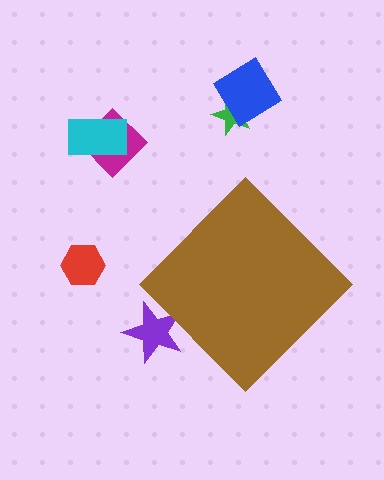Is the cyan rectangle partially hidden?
No, the cyan rectangle is fully visible.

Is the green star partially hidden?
No, the green star is fully visible.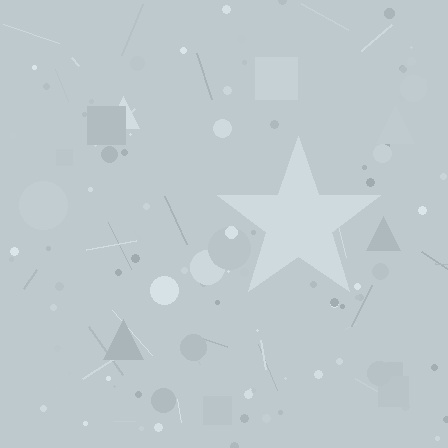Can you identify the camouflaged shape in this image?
The camouflaged shape is a star.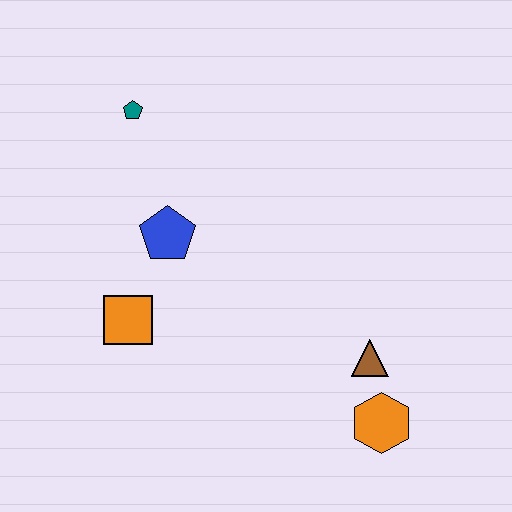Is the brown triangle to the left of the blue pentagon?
No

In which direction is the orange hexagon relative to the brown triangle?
The orange hexagon is below the brown triangle.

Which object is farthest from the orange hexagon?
The teal pentagon is farthest from the orange hexagon.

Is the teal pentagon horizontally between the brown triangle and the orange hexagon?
No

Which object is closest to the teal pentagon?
The blue pentagon is closest to the teal pentagon.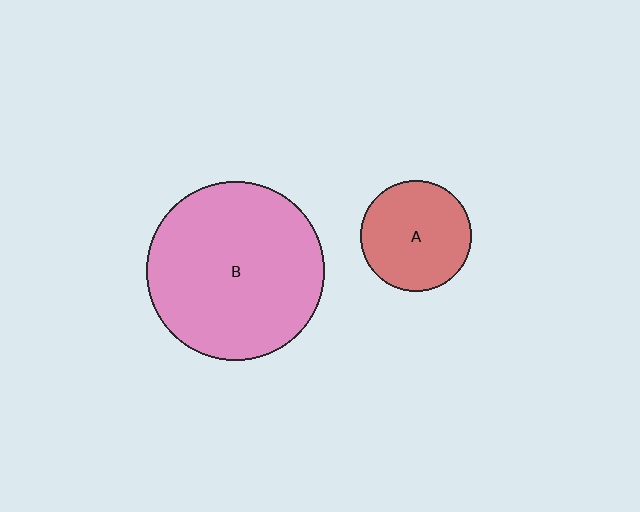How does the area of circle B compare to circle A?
Approximately 2.6 times.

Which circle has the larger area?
Circle B (pink).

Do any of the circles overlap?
No, none of the circles overlap.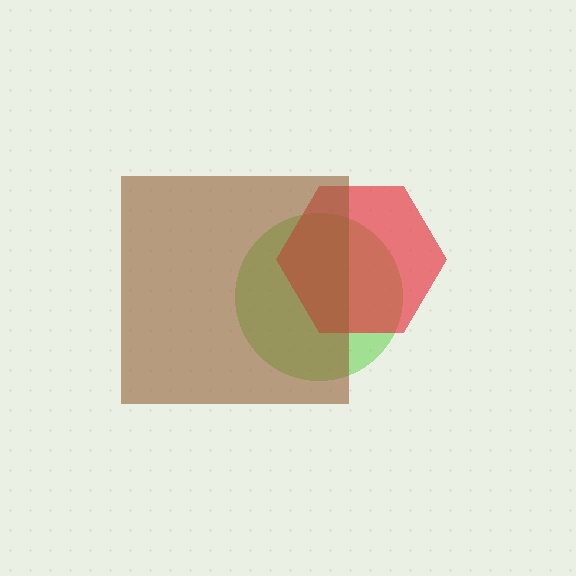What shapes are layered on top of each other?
The layered shapes are: a lime circle, a red hexagon, a brown square.